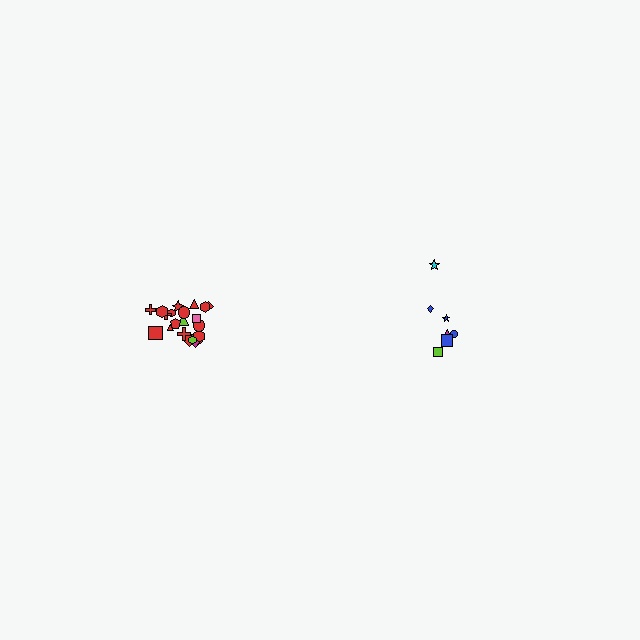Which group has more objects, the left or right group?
The left group.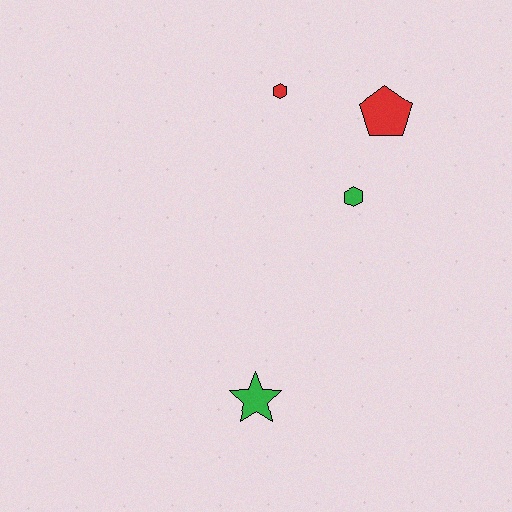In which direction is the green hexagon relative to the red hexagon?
The green hexagon is below the red hexagon.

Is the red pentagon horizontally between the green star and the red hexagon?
No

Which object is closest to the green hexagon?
The red pentagon is closest to the green hexagon.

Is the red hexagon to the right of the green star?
Yes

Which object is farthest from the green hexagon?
The green star is farthest from the green hexagon.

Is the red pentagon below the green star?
No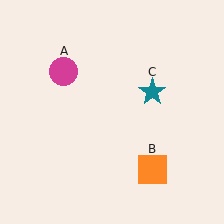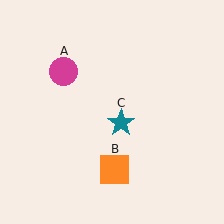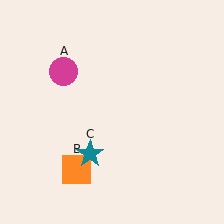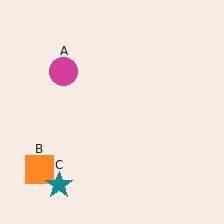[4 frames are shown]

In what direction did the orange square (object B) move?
The orange square (object B) moved left.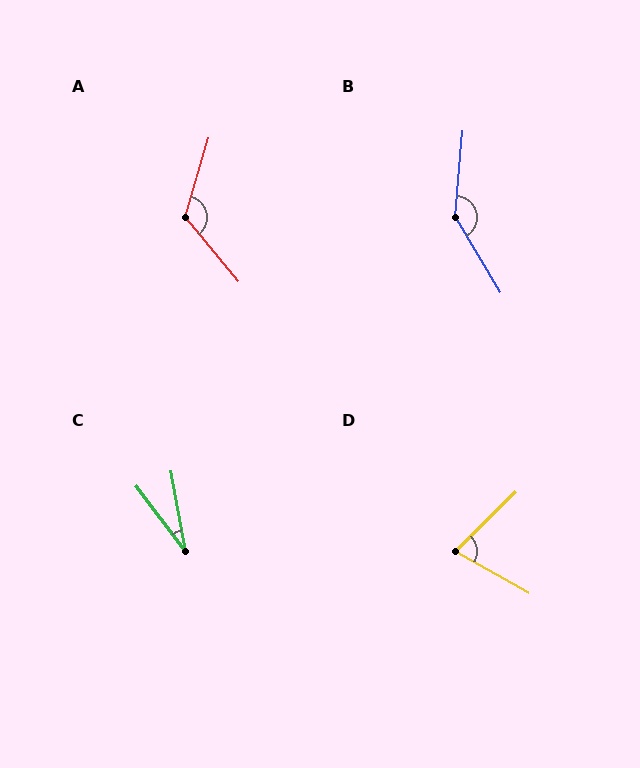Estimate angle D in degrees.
Approximately 74 degrees.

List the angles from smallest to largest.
C (27°), D (74°), A (124°), B (144°).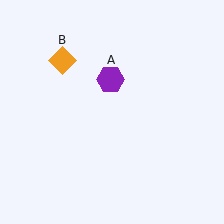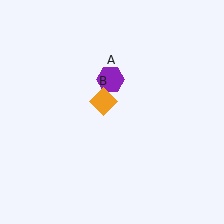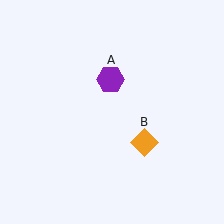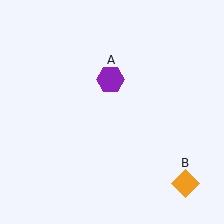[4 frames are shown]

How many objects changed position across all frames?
1 object changed position: orange diamond (object B).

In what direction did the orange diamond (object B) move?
The orange diamond (object B) moved down and to the right.